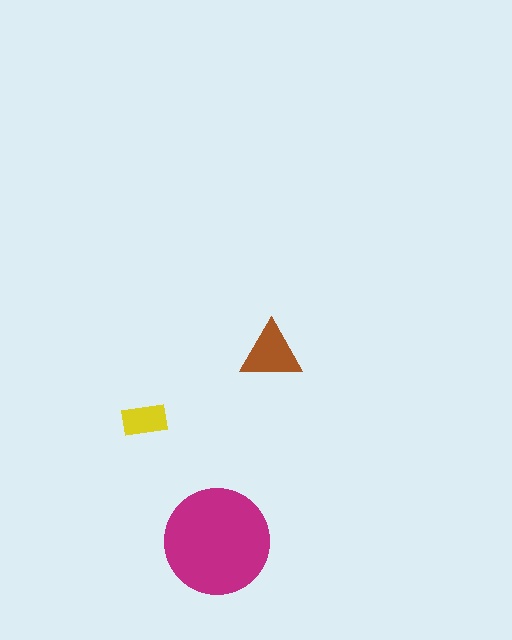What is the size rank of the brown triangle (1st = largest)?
2nd.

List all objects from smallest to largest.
The yellow rectangle, the brown triangle, the magenta circle.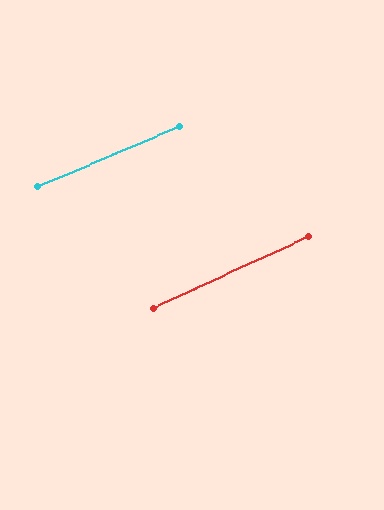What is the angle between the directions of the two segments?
Approximately 2 degrees.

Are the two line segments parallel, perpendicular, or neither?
Parallel — their directions differ by only 1.6°.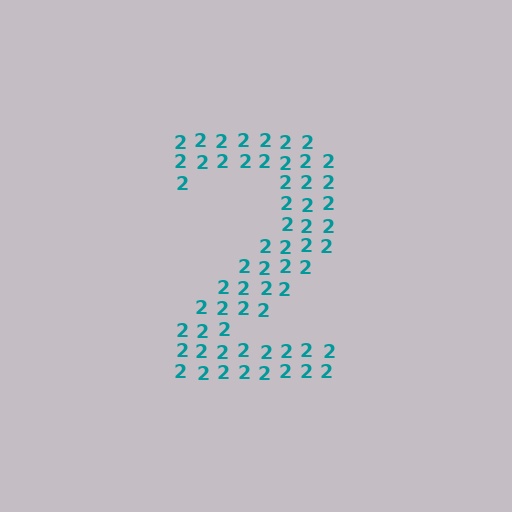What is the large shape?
The large shape is the digit 2.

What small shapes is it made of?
It is made of small digit 2's.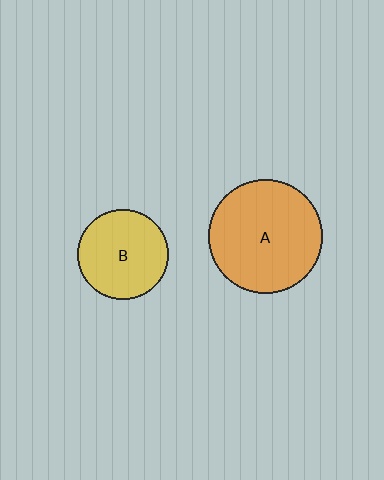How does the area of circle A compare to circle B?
Approximately 1.6 times.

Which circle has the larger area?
Circle A (orange).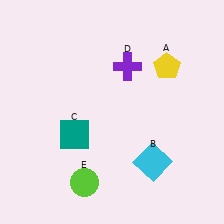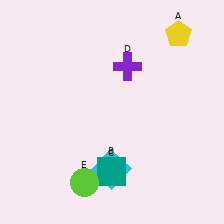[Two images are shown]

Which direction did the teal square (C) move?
The teal square (C) moved right.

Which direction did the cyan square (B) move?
The cyan square (B) moved left.